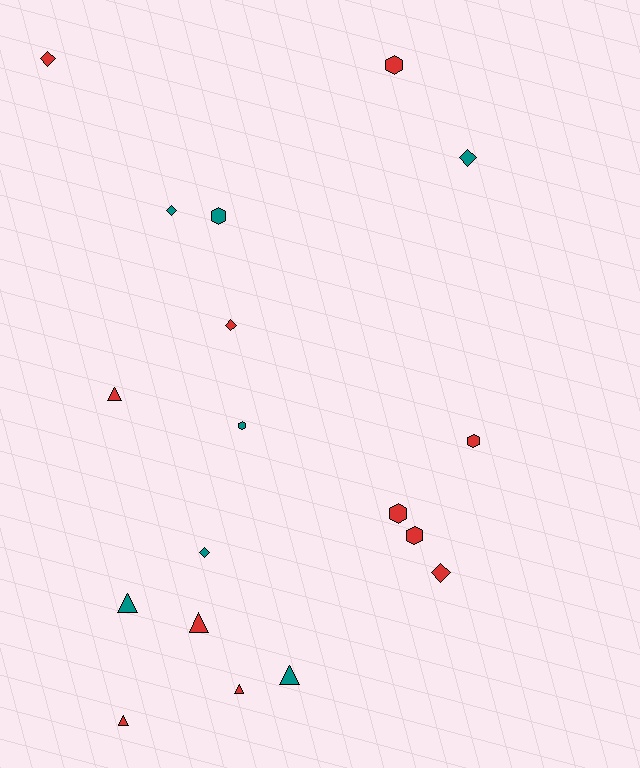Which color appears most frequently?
Red, with 11 objects.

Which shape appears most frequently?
Triangle, with 6 objects.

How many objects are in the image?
There are 18 objects.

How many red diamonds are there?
There are 3 red diamonds.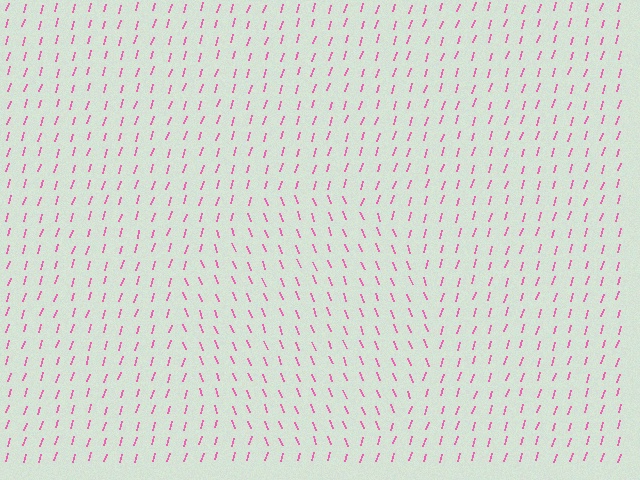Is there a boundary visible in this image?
Yes, there is a texture boundary formed by a change in line orientation.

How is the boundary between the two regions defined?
The boundary is defined purely by a change in line orientation (approximately 38 degrees difference). All lines are the same color and thickness.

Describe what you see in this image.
The image is filled with small pink line segments. A circle region in the image has lines oriented differently from the surrounding lines, creating a visible texture boundary.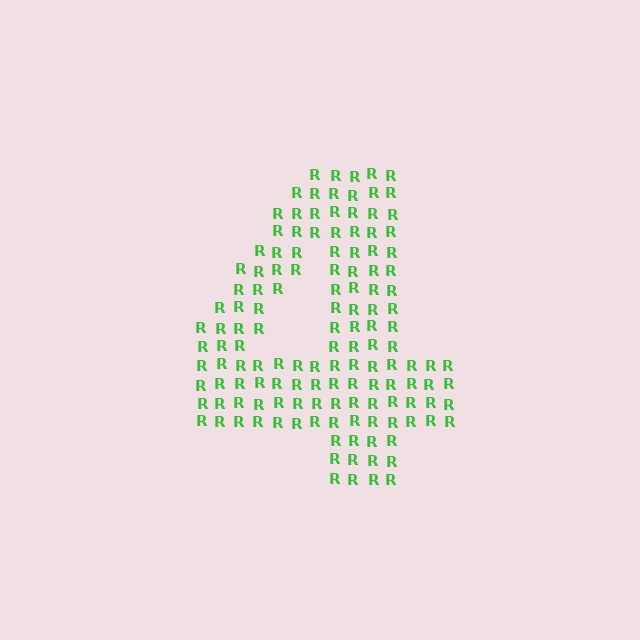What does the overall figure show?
The overall figure shows the digit 4.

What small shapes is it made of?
It is made of small letter R's.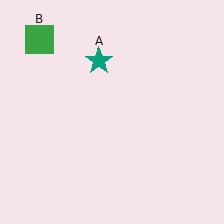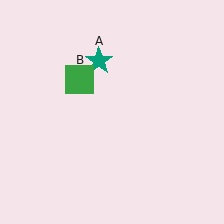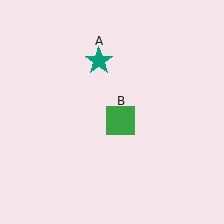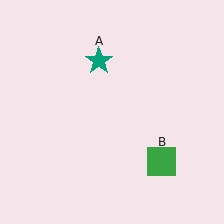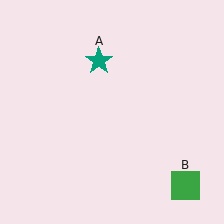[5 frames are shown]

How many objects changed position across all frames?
1 object changed position: green square (object B).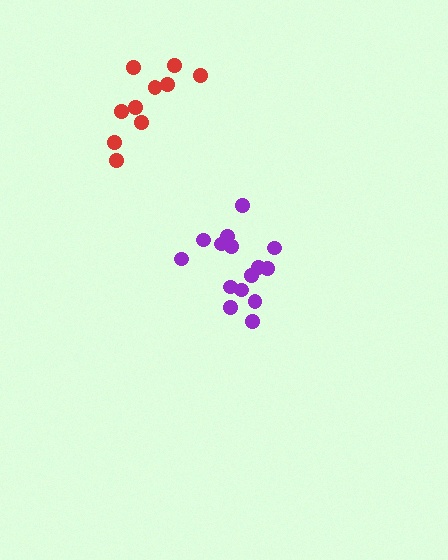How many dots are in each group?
Group 1: 10 dots, Group 2: 15 dots (25 total).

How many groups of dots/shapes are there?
There are 2 groups.